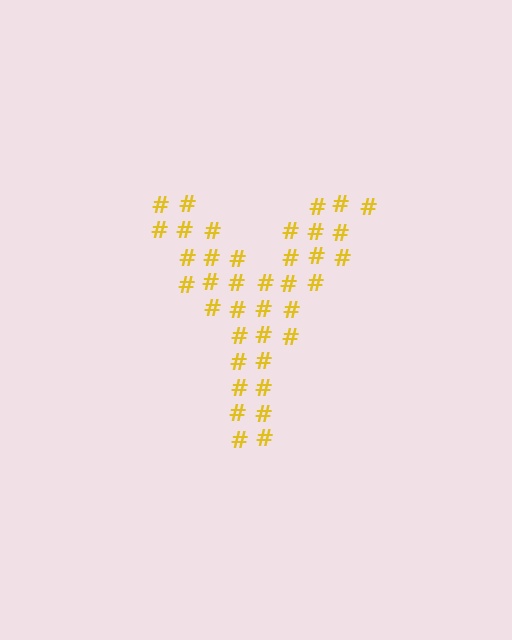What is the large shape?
The large shape is the letter Y.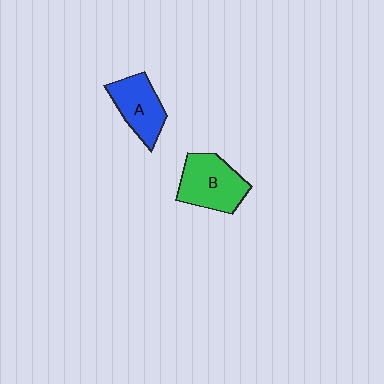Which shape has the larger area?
Shape B (green).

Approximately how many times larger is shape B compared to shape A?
Approximately 1.2 times.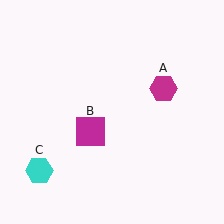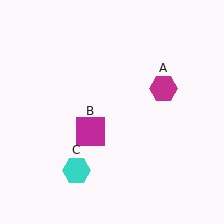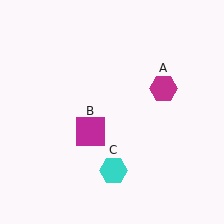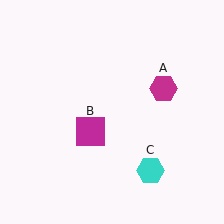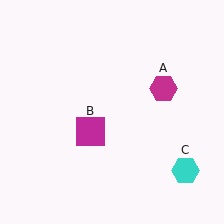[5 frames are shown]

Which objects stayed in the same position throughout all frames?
Magenta hexagon (object A) and magenta square (object B) remained stationary.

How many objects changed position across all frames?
1 object changed position: cyan hexagon (object C).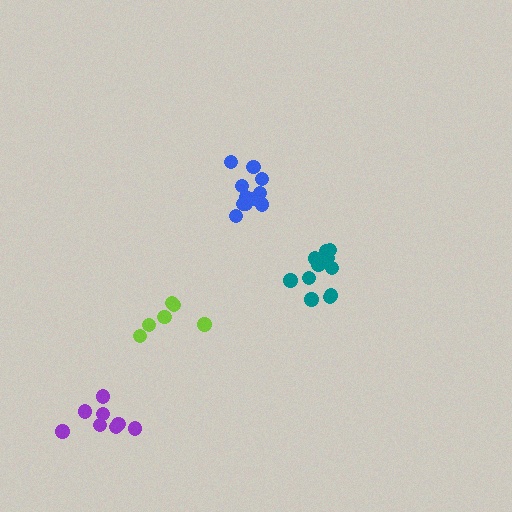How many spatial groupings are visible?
There are 4 spatial groupings.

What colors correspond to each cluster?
The clusters are colored: teal, lime, purple, blue.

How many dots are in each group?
Group 1: 11 dots, Group 2: 6 dots, Group 3: 8 dots, Group 4: 11 dots (36 total).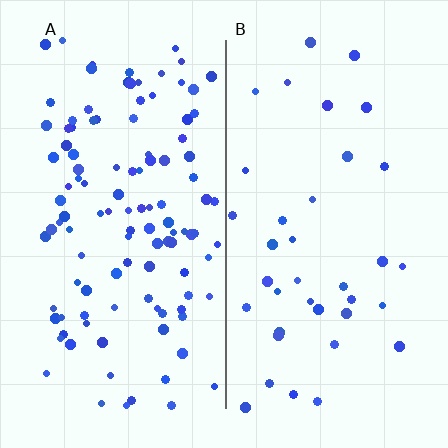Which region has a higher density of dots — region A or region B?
A (the left).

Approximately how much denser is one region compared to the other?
Approximately 3.0× — region A over region B.